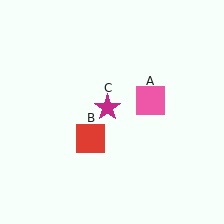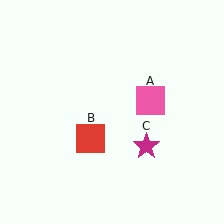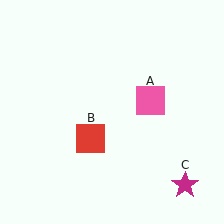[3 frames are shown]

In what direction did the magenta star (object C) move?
The magenta star (object C) moved down and to the right.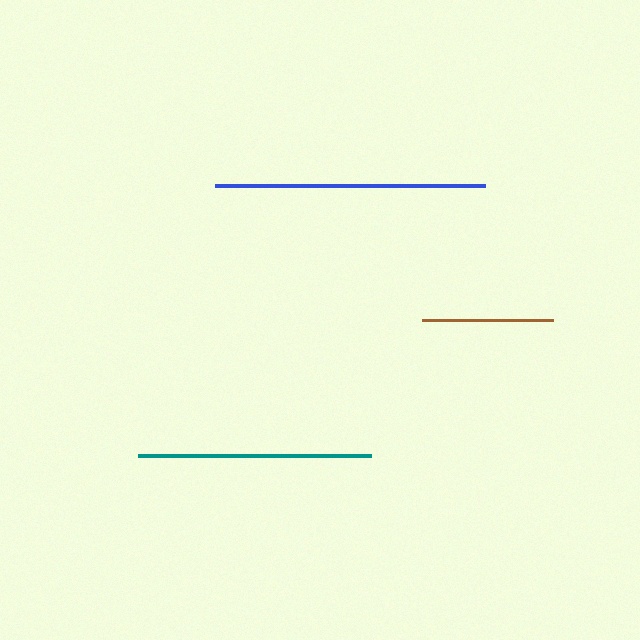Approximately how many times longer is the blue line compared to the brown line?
The blue line is approximately 2.1 times the length of the brown line.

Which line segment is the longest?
The blue line is the longest at approximately 270 pixels.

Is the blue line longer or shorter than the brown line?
The blue line is longer than the brown line.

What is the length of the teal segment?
The teal segment is approximately 232 pixels long.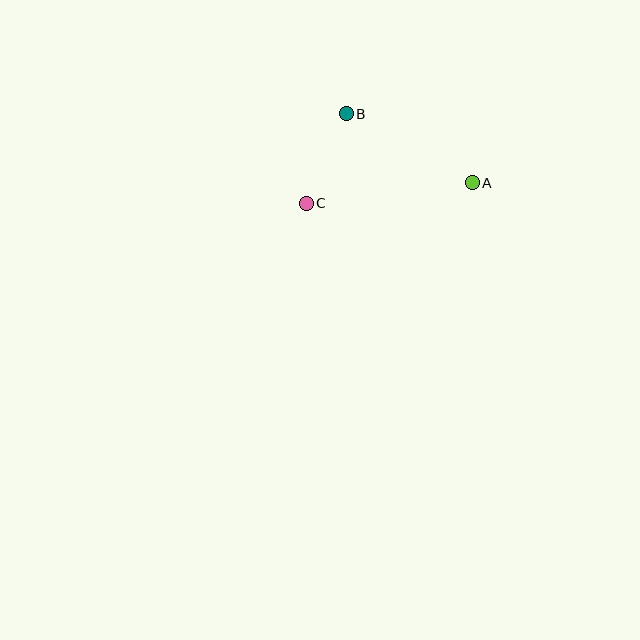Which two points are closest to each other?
Points B and C are closest to each other.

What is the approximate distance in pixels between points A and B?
The distance between A and B is approximately 144 pixels.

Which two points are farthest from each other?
Points A and C are farthest from each other.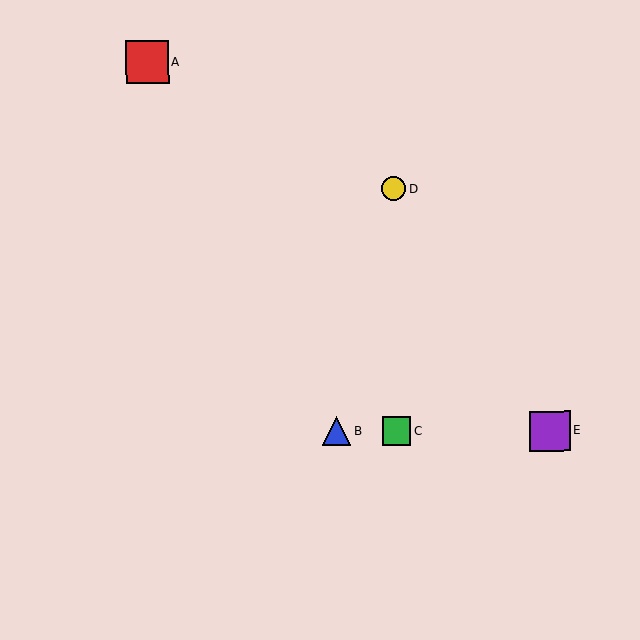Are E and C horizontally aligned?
Yes, both are at y≈431.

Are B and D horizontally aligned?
No, B is at y≈431 and D is at y≈189.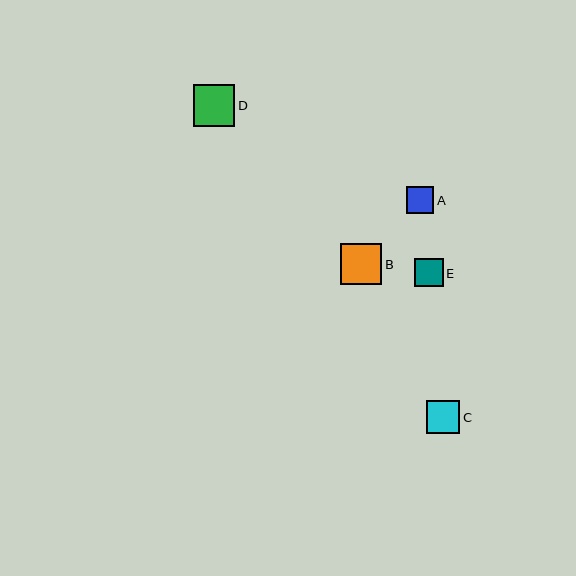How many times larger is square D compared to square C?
Square D is approximately 1.3 times the size of square C.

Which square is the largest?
Square D is the largest with a size of approximately 42 pixels.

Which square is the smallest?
Square A is the smallest with a size of approximately 27 pixels.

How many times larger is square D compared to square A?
Square D is approximately 1.5 times the size of square A.